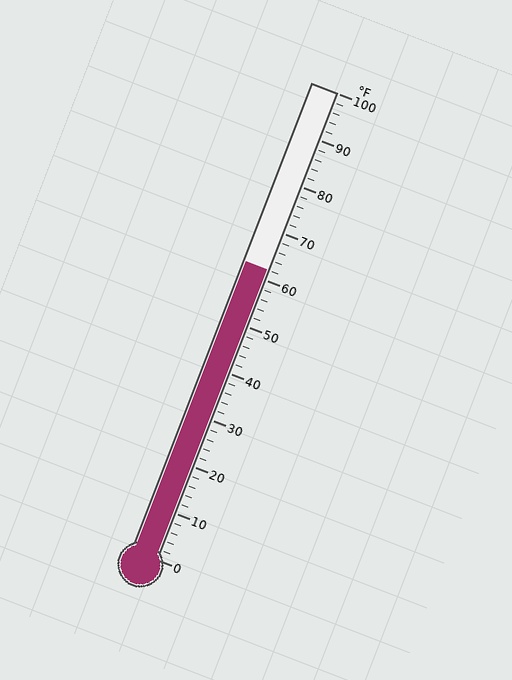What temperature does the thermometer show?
The thermometer shows approximately 62°F.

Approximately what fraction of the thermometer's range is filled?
The thermometer is filled to approximately 60% of its range.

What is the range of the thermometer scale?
The thermometer scale ranges from 0°F to 100°F.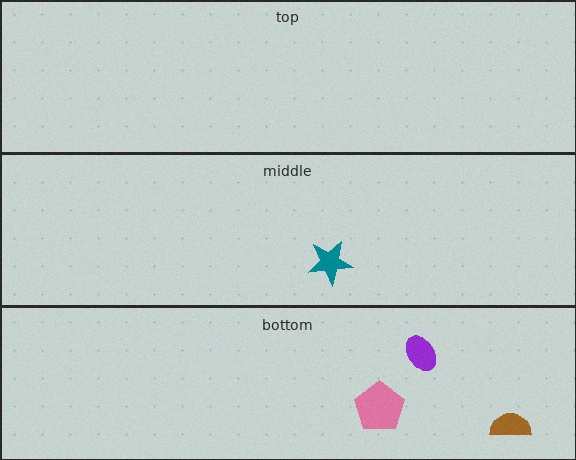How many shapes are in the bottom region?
3.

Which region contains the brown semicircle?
The bottom region.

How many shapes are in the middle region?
1.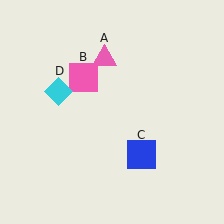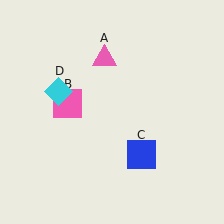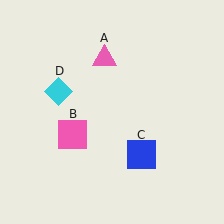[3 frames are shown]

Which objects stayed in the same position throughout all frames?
Pink triangle (object A) and blue square (object C) and cyan diamond (object D) remained stationary.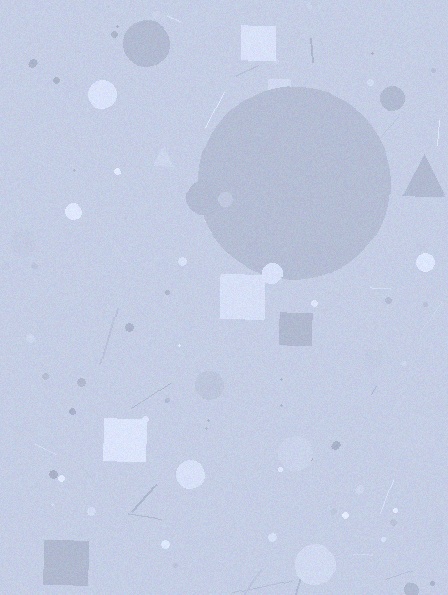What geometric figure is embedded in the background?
A circle is embedded in the background.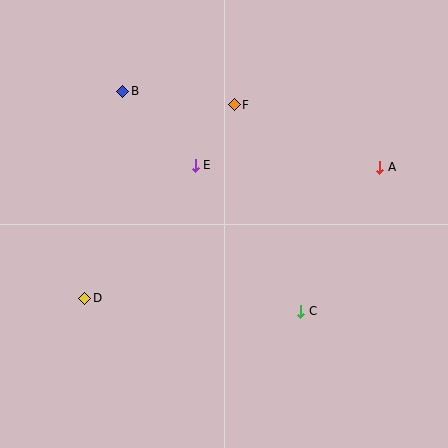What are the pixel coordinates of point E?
Point E is at (195, 165).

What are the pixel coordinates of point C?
Point C is at (301, 311).